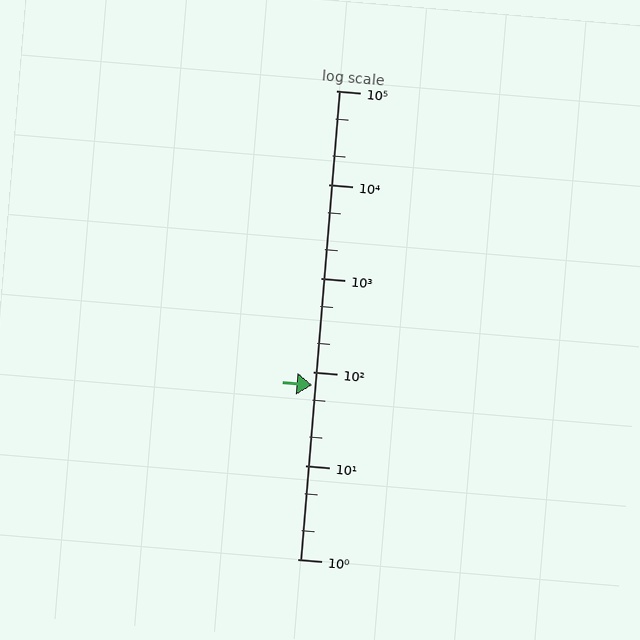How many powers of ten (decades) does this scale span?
The scale spans 5 decades, from 1 to 100000.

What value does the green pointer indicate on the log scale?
The pointer indicates approximately 71.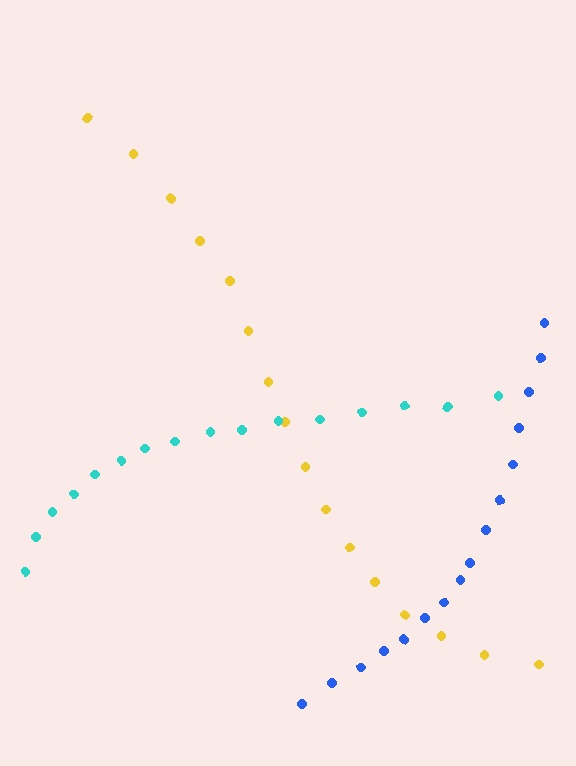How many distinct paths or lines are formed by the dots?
There are 3 distinct paths.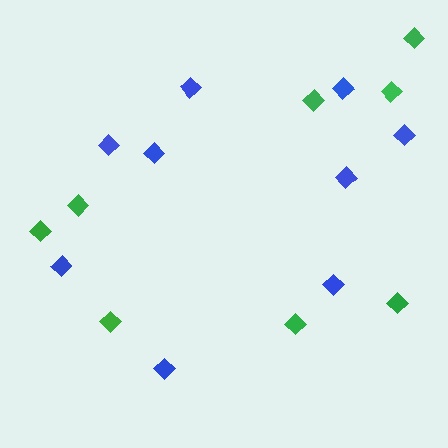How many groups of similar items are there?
There are 2 groups: one group of green diamonds (8) and one group of blue diamonds (9).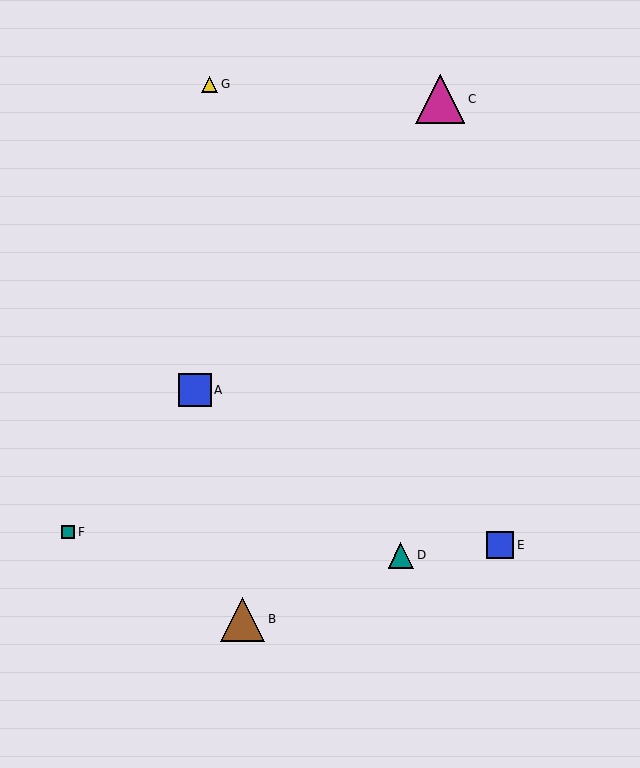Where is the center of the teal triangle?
The center of the teal triangle is at (401, 555).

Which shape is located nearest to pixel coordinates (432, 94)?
The magenta triangle (labeled C) at (440, 99) is nearest to that location.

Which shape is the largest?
The magenta triangle (labeled C) is the largest.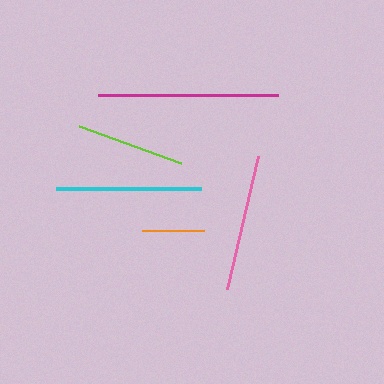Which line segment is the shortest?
The orange line is the shortest at approximately 62 pixels.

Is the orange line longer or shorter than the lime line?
The lime line is longer than the orange line.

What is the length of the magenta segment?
The magenta segment is approximately 179 pixels long.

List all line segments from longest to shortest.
From longest to shortest: magenta, cyan, pink, lime, orange.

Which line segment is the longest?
The magenta line is the longest at approximately 179 pixels.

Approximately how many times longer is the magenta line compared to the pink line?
The magenta line is approximately 1.3 times the length of the pink line.